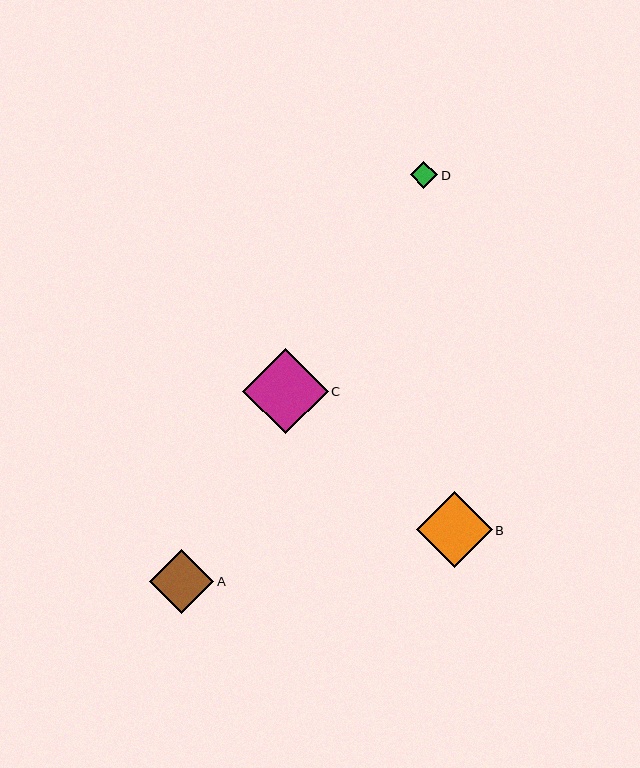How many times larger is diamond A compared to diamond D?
Diamond A is approximately 2.3 times the size of diamond D.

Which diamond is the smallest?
Diamond D is the smallest with a size of approximately 28 pixels.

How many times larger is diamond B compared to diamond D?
Diamond B is approximately 2.8 times the size of diamond D.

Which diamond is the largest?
Diamond C is the largest with a size of approximately 85 pixels.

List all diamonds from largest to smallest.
From largest to smallest: C, B, A, D.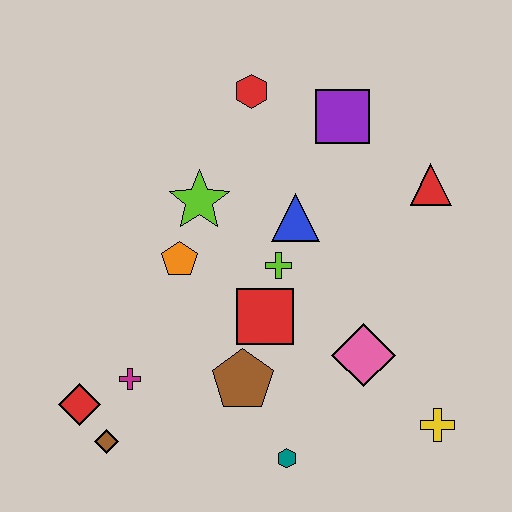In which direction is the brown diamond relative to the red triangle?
The brown diamond is to the left of the red triangle.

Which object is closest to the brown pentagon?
The red square is closest to the brown pentagon.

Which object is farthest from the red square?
The red hexagon is farthest from the red square.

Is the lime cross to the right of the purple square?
No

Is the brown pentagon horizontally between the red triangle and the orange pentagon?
Yes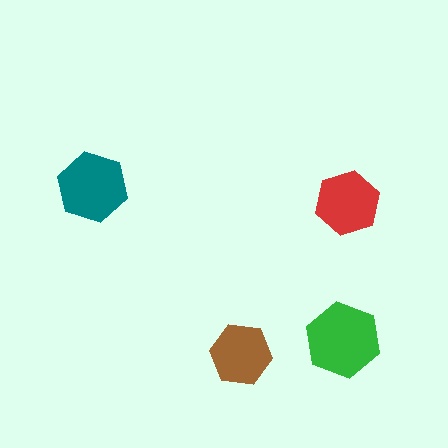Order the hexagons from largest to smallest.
the green one, the teal one, the red one, the brown one.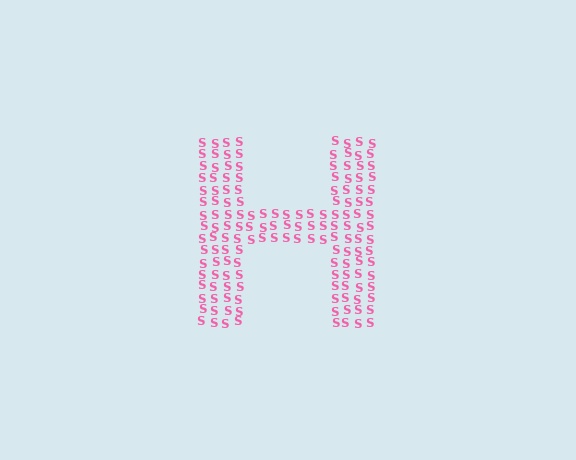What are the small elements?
The small elements are letter S's.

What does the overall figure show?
The overall figure shows the letter H.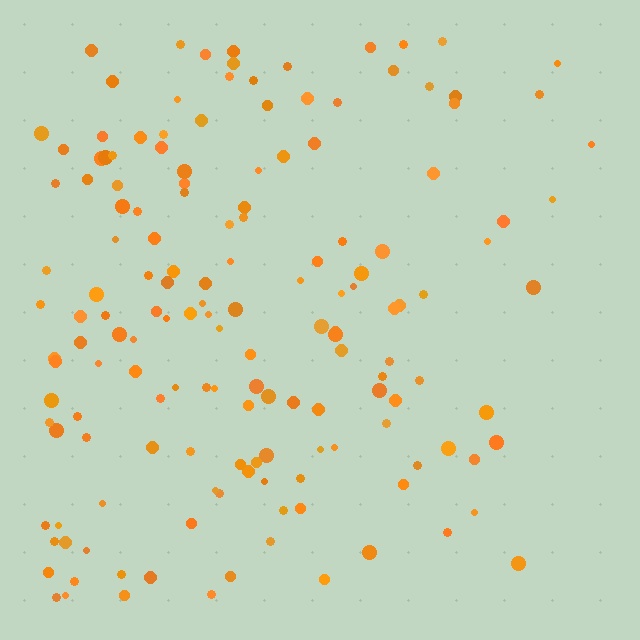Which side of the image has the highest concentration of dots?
The left.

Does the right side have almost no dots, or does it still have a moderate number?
Still a moderate number, just noticeably fewer than the left.